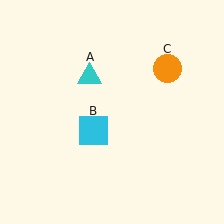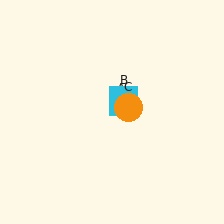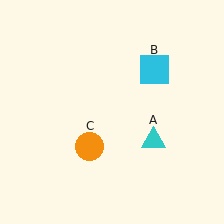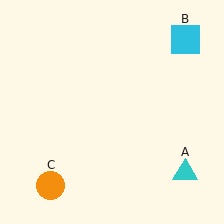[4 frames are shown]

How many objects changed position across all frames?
3 objects changed position: cyan triangle (object A), cyan square (object B), orange circle (object C).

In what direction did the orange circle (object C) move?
The orange circle (object C) moved down and to the left.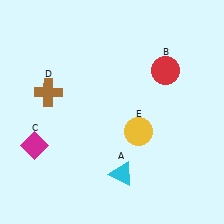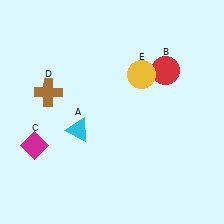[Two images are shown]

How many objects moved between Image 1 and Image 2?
2 objects moved between the two images.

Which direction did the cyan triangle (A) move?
The cyan triangle (A) moved up.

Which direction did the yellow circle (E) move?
The yellow circle (E) moved up.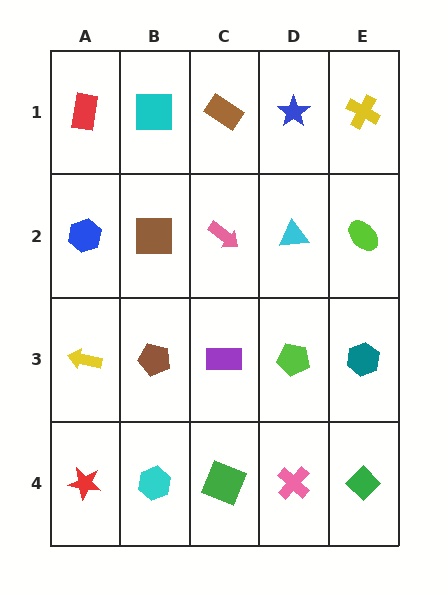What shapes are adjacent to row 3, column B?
A brown square (row 2, column B), a cyan hexagon (row 4, column B), a yellow arrow (row 3, column A), a purple rectangle (row 3, column C).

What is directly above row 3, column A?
A blue hexagon.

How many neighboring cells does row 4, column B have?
3.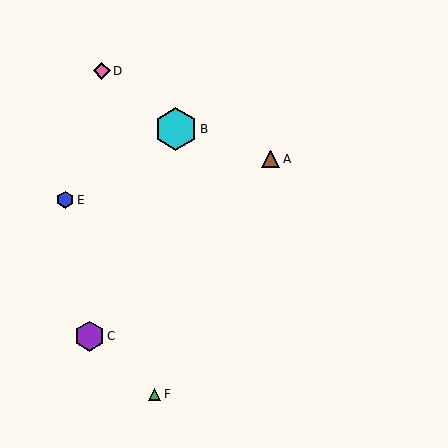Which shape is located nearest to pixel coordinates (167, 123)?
The cyan hexagon (labeled B) at (176, 129) is nearest to that location.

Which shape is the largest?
The cyan hexagon (labeled B) is the largest.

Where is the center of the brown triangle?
The center of the brown triangle is at (271, 159).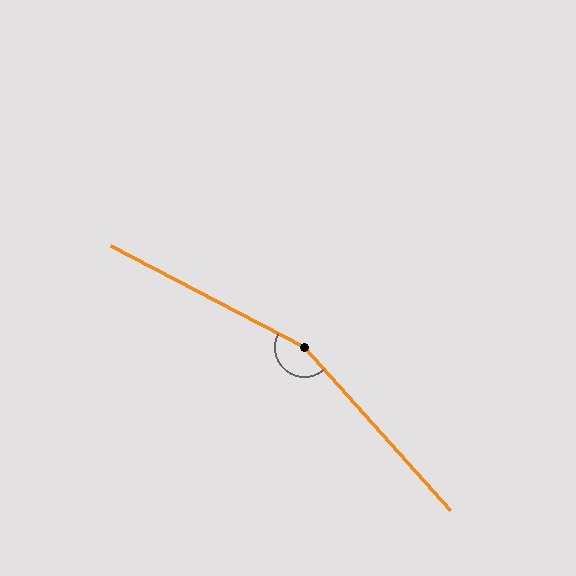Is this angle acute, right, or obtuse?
It is obtuse.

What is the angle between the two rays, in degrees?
Approximately 159 degrees.